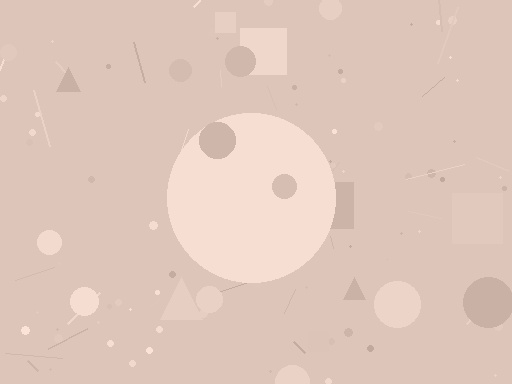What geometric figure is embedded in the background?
A circle is embedded in the background.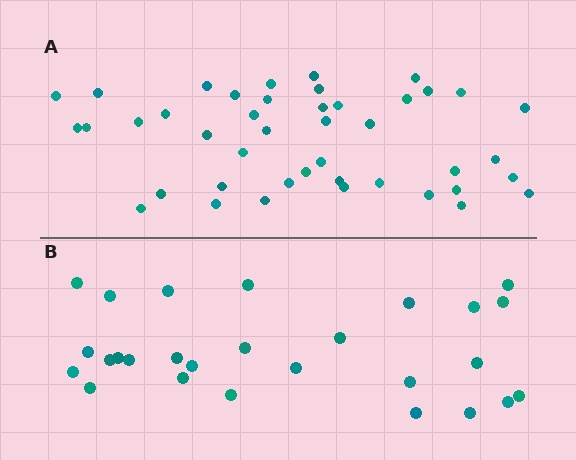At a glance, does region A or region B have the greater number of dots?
Region A (the top region) has more dots.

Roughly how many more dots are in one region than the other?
Region A has approximately 15 more dots than region B.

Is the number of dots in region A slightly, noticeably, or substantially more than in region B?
Region A has substantially more. The ratio is roughly 1.6 to 1.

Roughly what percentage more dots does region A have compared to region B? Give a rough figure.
About 60% more.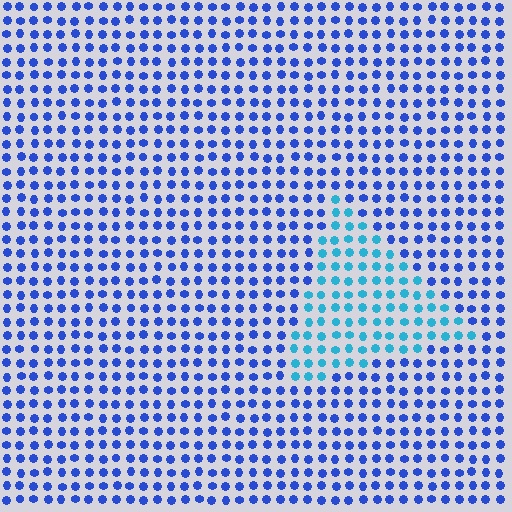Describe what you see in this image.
The image is filled with small blue elements in a uniform arrangement. A triangle-shaped region is visible where the elements are tinted to a slightly different hue, forming a subtle color boundary.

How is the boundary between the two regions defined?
The boundary is defined purely by a slight shift in hue (about 37 degrees). Spacing, size, and orientation are identical on both sides.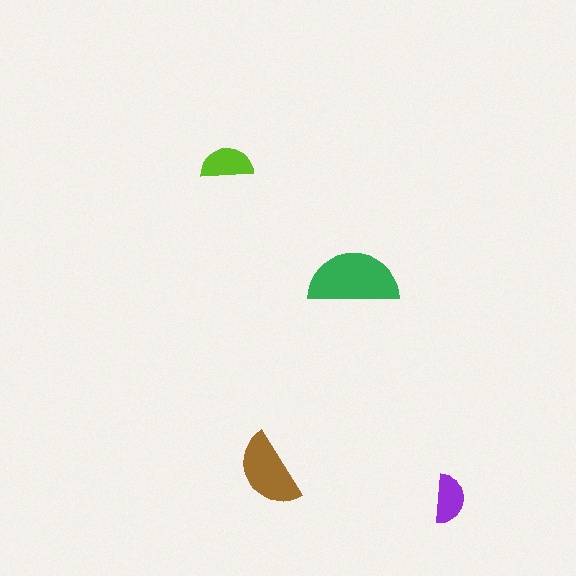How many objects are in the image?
There are 4 objects in the image.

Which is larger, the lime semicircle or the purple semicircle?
The lime one.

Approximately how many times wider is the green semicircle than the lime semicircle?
About 1.5 times wider.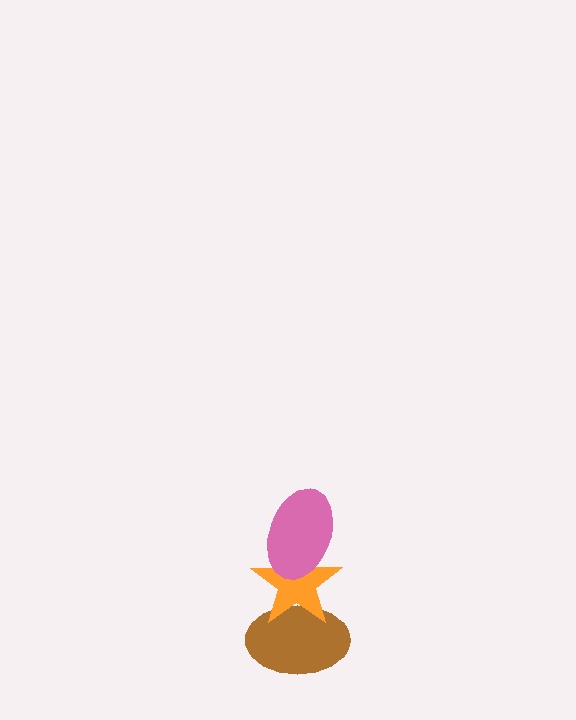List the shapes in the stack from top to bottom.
From top to bottom: the pink ellipse, the orange star, the brown ellipse.